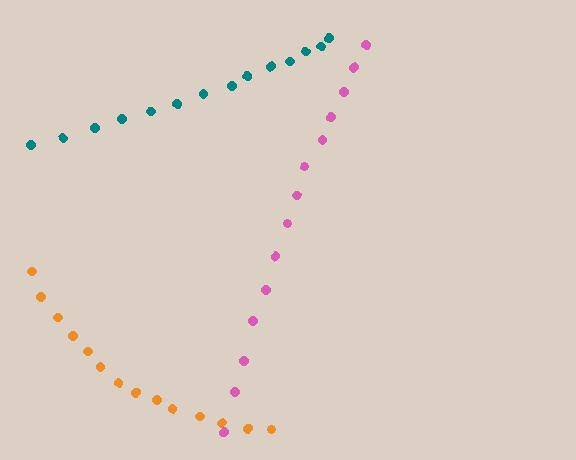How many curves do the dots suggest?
There are 3 distinct paths.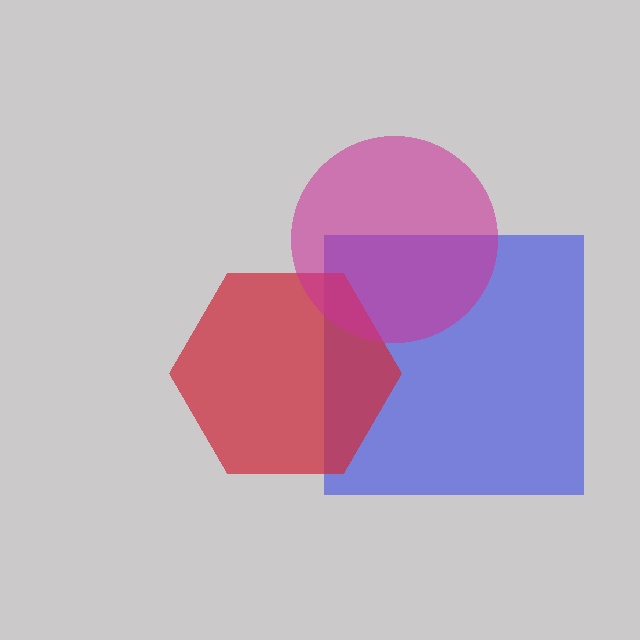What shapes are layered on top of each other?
The layered shapes are: a blue square, a red hexagon, a magenta circle.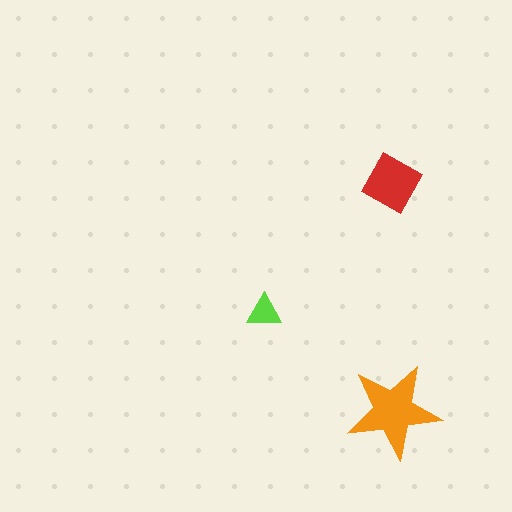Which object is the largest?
The orange star.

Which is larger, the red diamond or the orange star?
The orange star.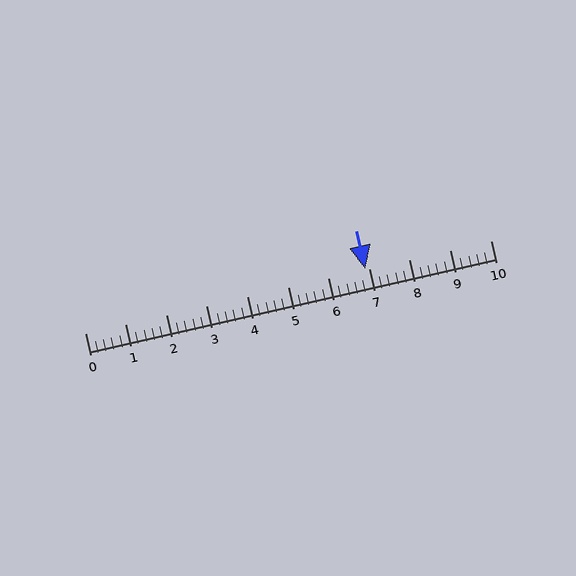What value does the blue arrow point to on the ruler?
The blue arrow points to approximately 6.9.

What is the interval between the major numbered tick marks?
The major tick marks are spaced 1 units apart.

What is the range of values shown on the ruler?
The ruler shows values from 0 to 10.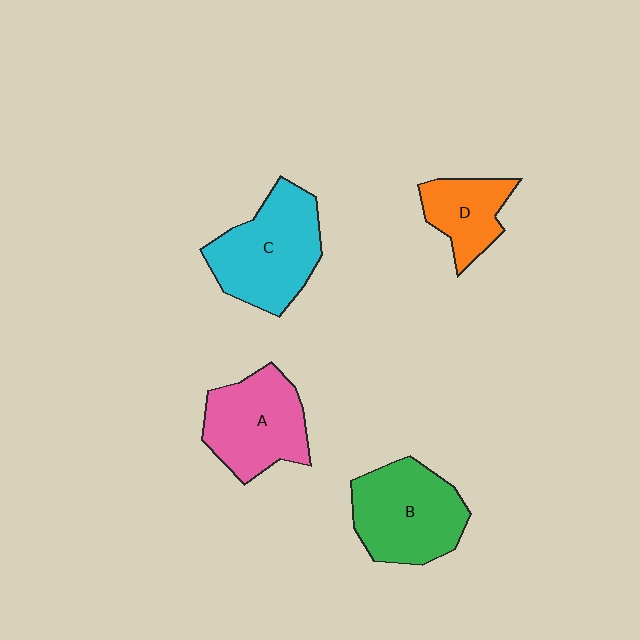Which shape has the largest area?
Shape C (cyan).